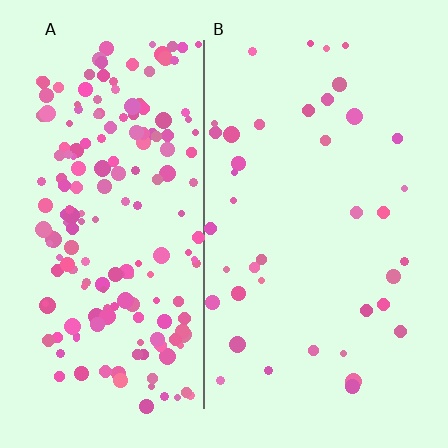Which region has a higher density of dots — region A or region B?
A (the left).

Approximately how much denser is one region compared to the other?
Approximately 4.9× — region A over region B.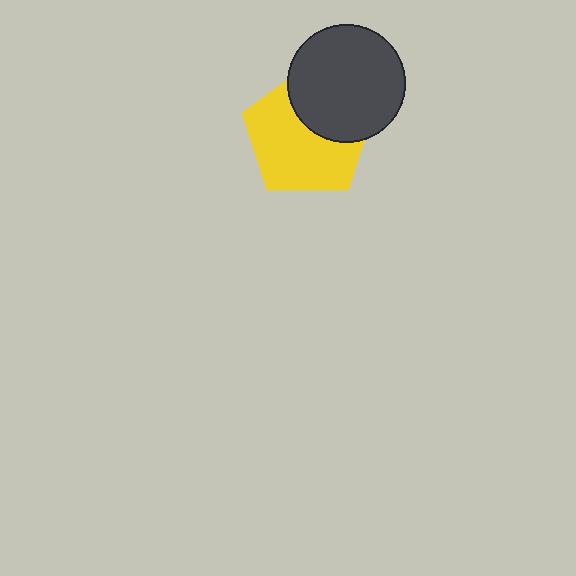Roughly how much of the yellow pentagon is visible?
About half of it is visible (roughly 65%).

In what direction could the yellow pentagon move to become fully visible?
The yellow pentagon could move toward the lower-left. That would shift it out from behind the dark gray circle entirely.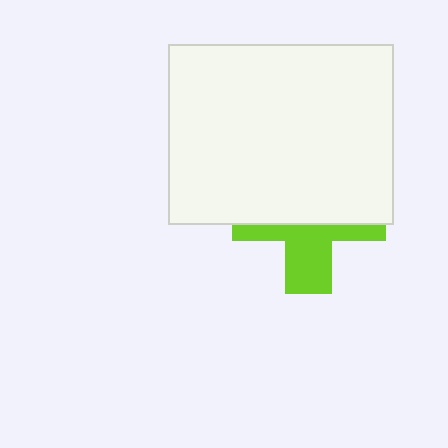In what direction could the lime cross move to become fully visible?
The lime cross could move down. That would shift it out from behind the white rectangle entirely.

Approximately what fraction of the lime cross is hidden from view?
Roughly 60% of the lime cross is hidden behind the white rectangle.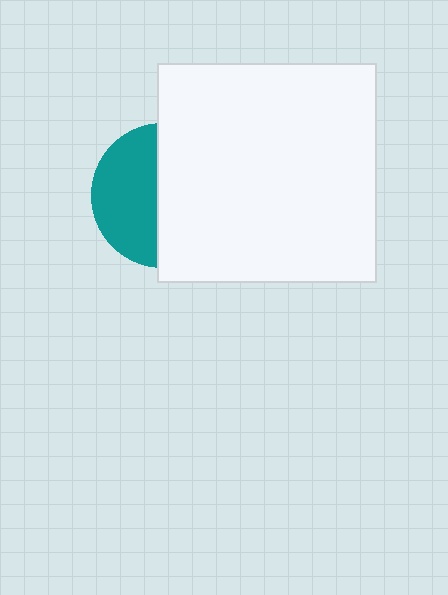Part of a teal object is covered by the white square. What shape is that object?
It is a circle.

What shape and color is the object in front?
The object in front is a white square.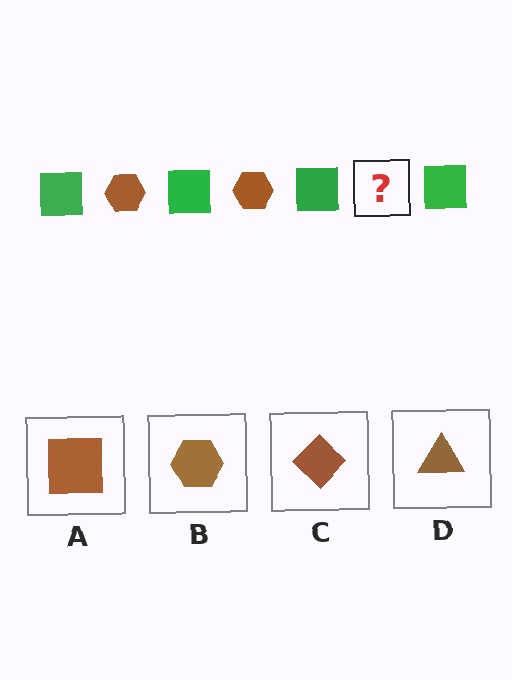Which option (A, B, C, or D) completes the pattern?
B.